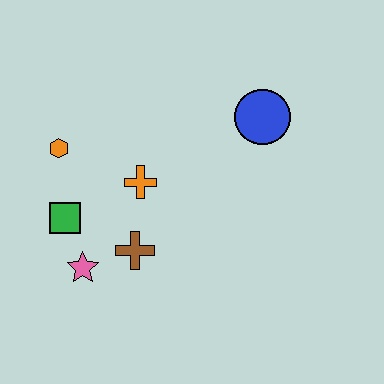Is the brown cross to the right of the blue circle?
No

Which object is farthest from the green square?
The blue circle is farthest from the green square.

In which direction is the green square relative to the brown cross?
The green square is to the left of the brown cross.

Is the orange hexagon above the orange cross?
Yes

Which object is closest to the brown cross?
The pink star is closest to the brown cross.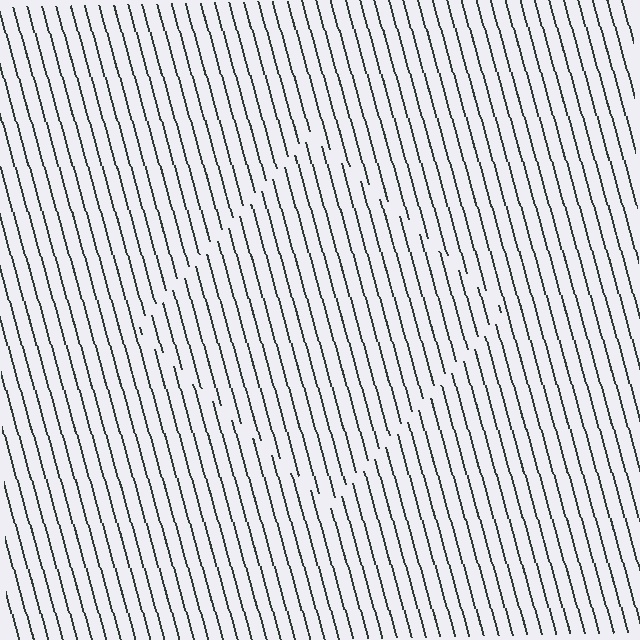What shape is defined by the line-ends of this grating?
An illusory square. The interior of the shape contains the same grating, shifted by half a period — the contour is defined by the phase discontinuity where line-ends from the inner and outer gratings abut.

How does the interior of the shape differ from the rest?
The interior of the shape contains the same grating, shifted by half a period — the contour is defined by the phase discontinuity where line-ends from the inner and outer gratings abut.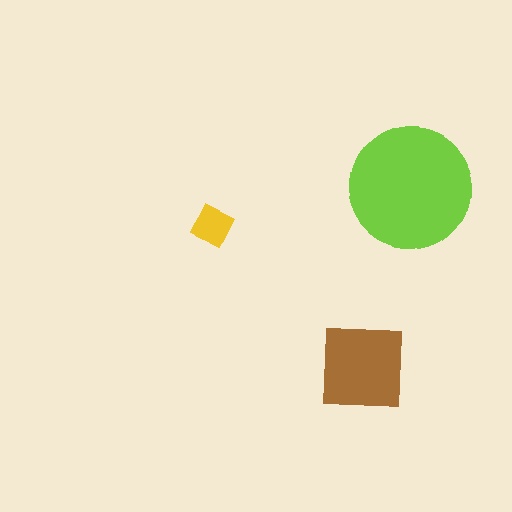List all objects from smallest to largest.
The yellow diamond, the brown square, the lime circle.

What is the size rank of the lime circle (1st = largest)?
1st.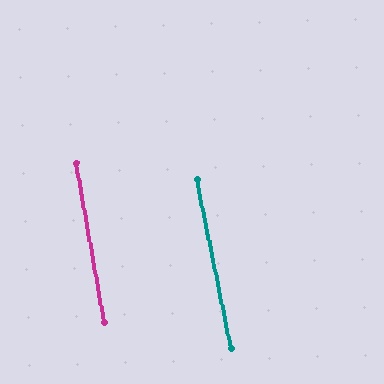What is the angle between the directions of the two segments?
Approximately 1 degree.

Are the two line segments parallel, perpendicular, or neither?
Parallel — their directions differ by only 1.5°.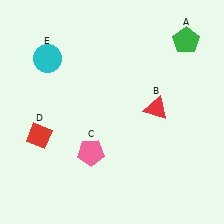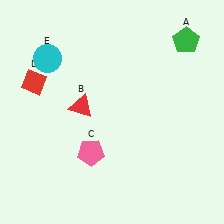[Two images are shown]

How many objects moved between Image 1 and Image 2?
2 objects moved between the two images.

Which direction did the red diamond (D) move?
The red diamond (D) moved up.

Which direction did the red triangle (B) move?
The red triangle (B) moved left.